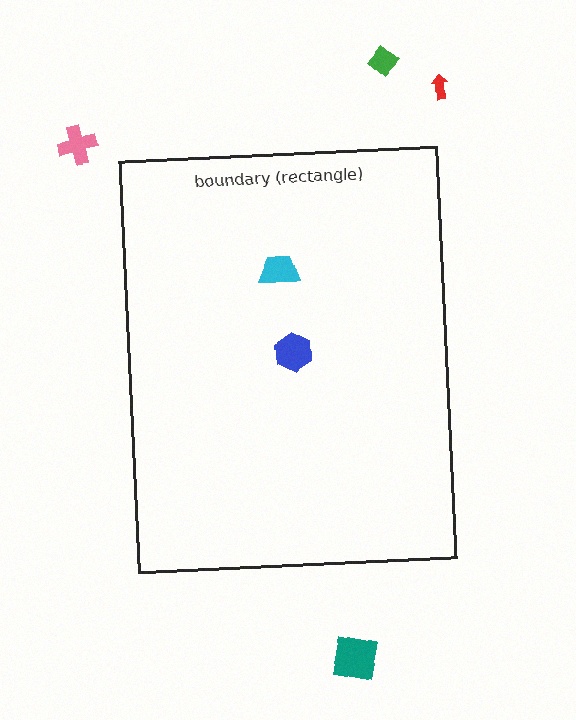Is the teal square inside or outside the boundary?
Outside.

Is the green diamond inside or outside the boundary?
Outside.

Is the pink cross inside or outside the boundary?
Outside.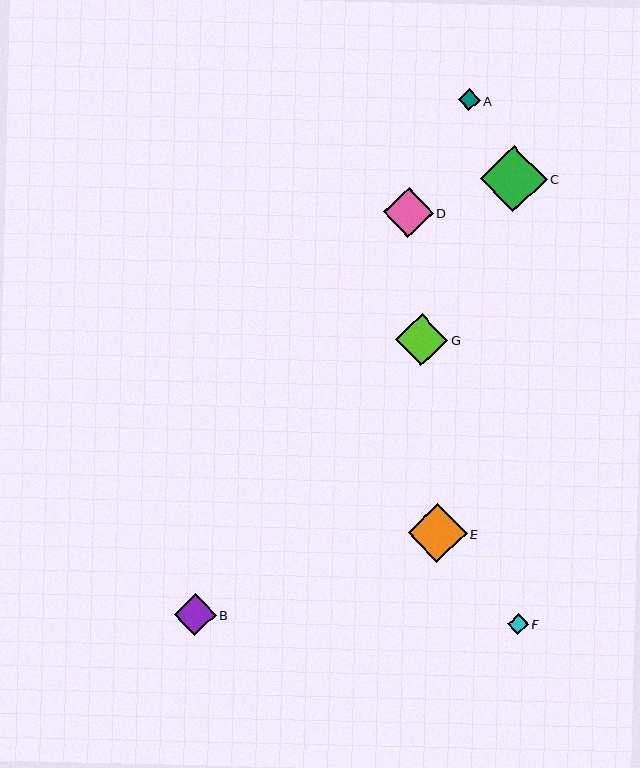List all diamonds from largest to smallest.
From largest to smallest: C, E, G, D, B, A, F.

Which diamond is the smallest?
Diamond F is the smallest with a size of approximately 21 pixels.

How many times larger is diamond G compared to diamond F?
Diamond G is approximately 2.5 times the size of diamond F.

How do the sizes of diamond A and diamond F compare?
Diamond A and diamond F are approximately the same size.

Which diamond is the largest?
Diamond C is the largest with a size of approximately 67 pixels.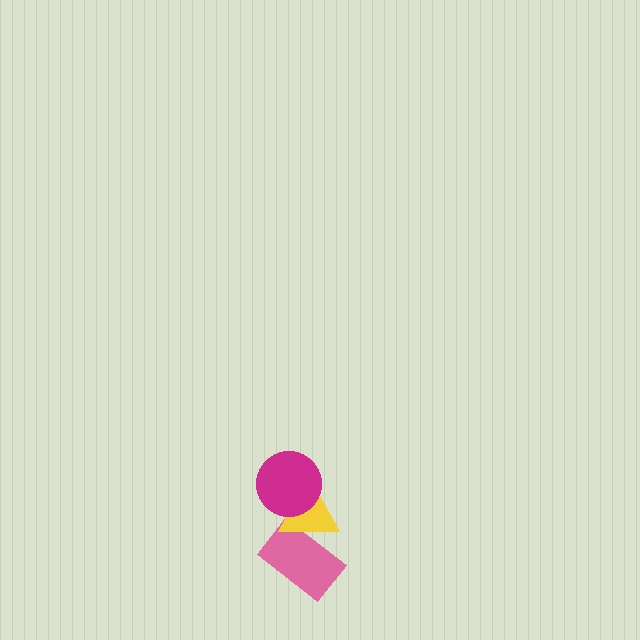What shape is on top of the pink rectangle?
The yellow triangle is on top of the pink rectangle.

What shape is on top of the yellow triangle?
The magenta circle is on top of the yellow triangle.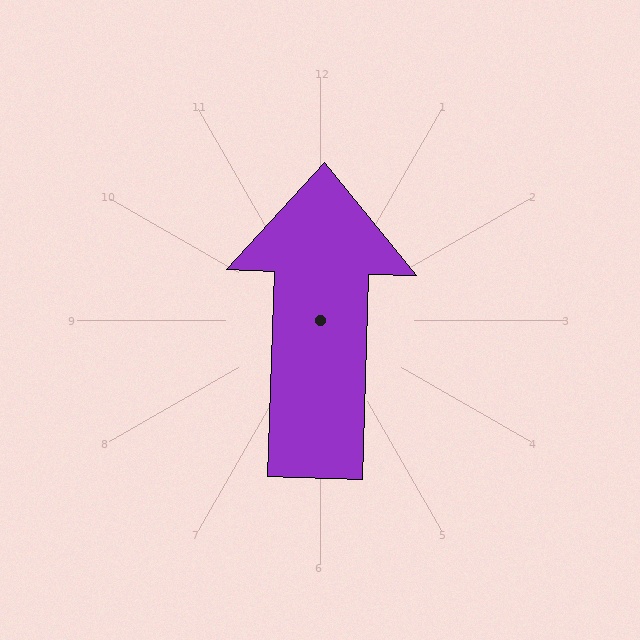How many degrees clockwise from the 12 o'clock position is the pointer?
Approximately 2 degrees.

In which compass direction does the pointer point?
North.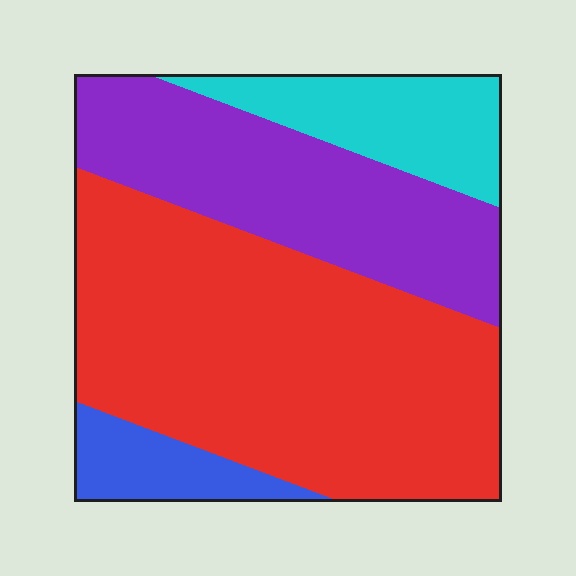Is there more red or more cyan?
Red.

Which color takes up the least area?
Blue, at roughly 5%.